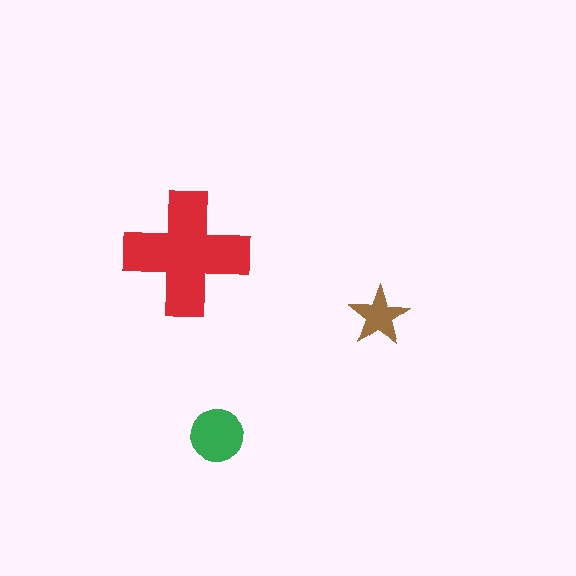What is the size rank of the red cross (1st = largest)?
1st.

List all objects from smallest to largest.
The brown star, the green circle, the red cross.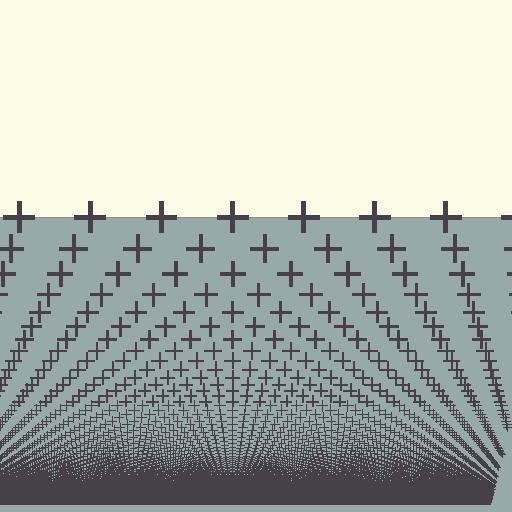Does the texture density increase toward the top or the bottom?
Density increases toward the bottom.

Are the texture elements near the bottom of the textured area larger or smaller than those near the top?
Smaller. The gradient is inverted — elements near the bottom are smaller and denser.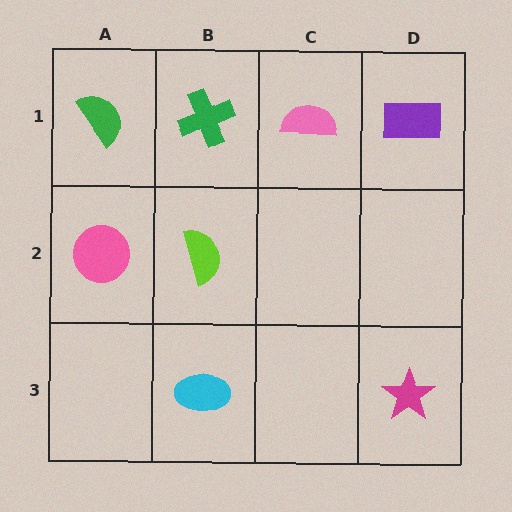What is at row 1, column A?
A green semicircle.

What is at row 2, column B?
A lime semicircle.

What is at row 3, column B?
A cyan ellipse.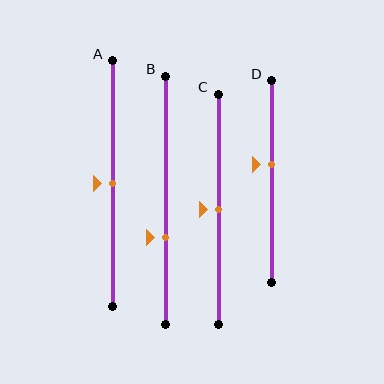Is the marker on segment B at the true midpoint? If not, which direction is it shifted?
No, the marker on segment B is shifted downward by about 15% of the segment length.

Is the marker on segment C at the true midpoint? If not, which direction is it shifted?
Yes, the marker on segment C is at the true midpoint.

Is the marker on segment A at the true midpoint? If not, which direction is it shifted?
Yes, the marker on segment A is at the true midpoint.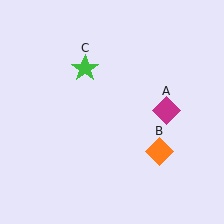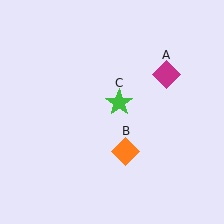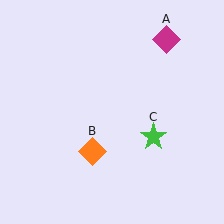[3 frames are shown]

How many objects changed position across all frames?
3 objects changed position: magenta diamond (object A), orange diamond (object B), green star (object C).